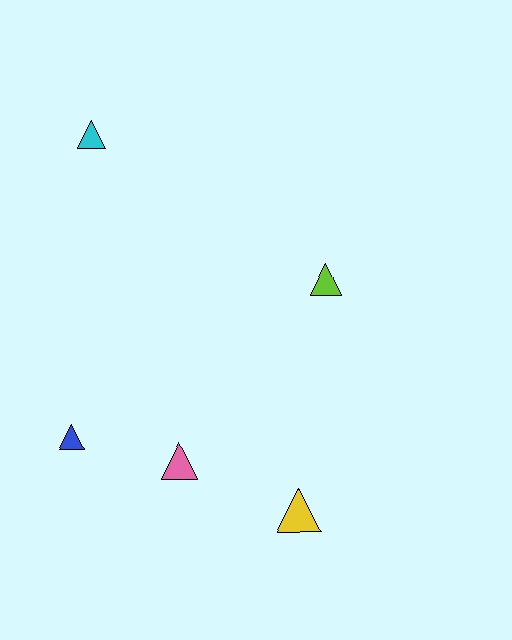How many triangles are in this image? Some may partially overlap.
There are 5 triangles.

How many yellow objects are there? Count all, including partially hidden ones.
There is 1 yellow object.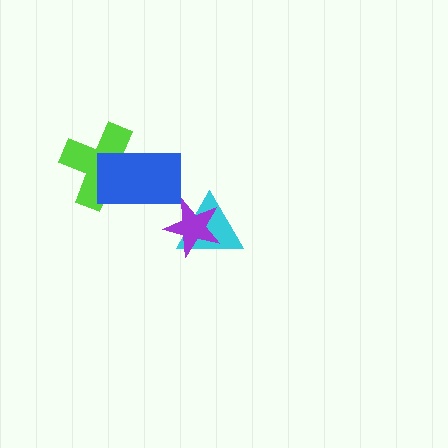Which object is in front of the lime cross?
The blue rectangle is in front of the lime cross.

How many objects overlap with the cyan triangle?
1 object overlaps with the cyan triangle.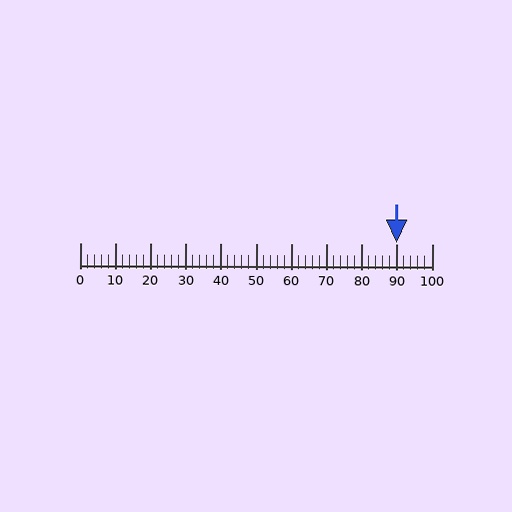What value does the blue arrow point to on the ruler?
The blue arrow points to approximately 90.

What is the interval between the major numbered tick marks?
The major tick marks are spaced 10 units apart.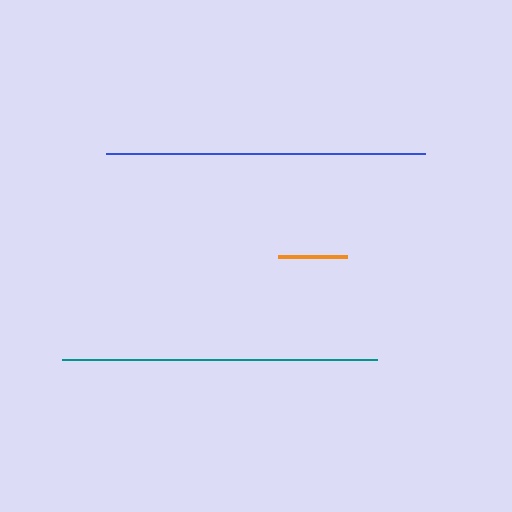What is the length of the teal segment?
The teal segment is approximately 315 pixels long.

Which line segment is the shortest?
The orange line is the shortest at approximately 69 pixels.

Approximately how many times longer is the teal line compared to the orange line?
The teal line is approximately 4.6 times the length of the orange line.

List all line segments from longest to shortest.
From longest to shortest: blue, teal, orange.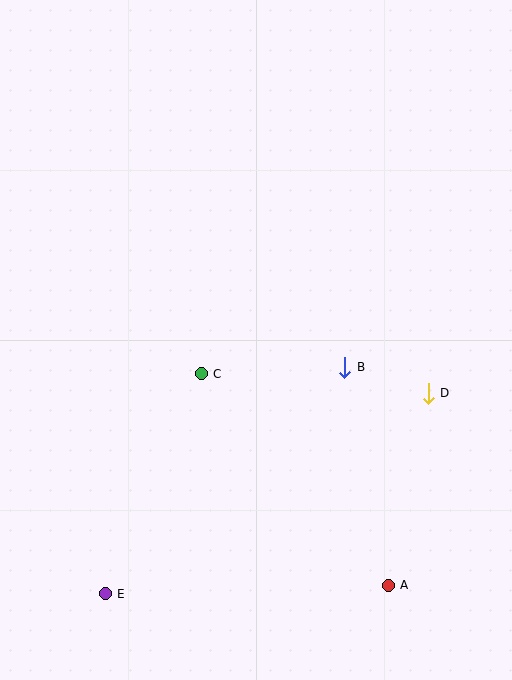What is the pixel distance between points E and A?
The distance between E and A is 283 pixels.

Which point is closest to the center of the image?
Point C at (201, 374) is closest to the center.